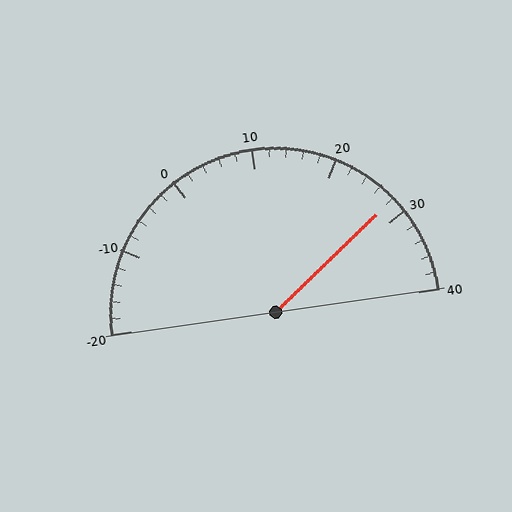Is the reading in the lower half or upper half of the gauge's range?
The reading is in the upper half of the range (-20 to 40).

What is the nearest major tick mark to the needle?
The nearest major tick mark is 30.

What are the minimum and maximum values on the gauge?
The gauge ranges from -20 to 40.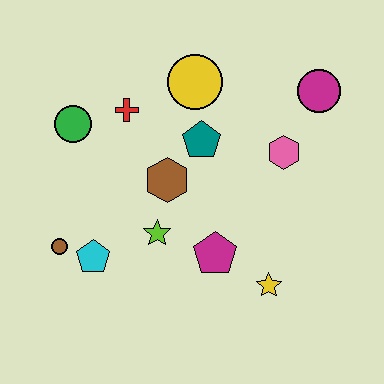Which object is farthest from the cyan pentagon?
The magenta circle is farthest from the cyan pentagon.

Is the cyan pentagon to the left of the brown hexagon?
Yes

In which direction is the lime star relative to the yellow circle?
The lime star is below the yellow circle.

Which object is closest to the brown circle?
The cyan pentagon is closest to the brown circle.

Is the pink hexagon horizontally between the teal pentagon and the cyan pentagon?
No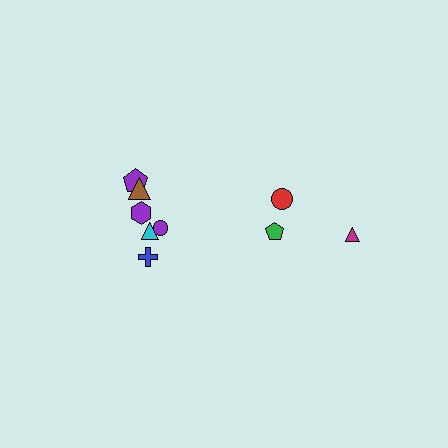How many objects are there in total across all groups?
There are 9 objects.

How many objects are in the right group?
There are 3 objects.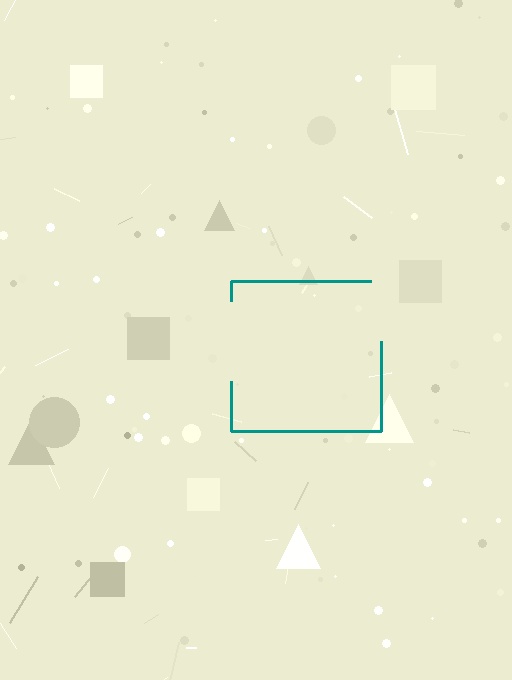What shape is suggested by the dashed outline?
The dashed outline suggests a square.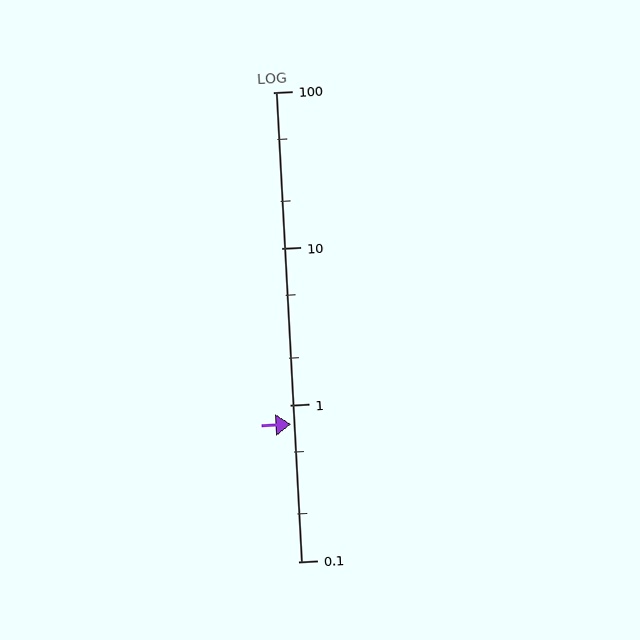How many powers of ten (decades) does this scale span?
The scale spans 3 decades, from 0.1 to 100.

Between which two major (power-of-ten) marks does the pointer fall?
The pointer is between 0.1 and 1.